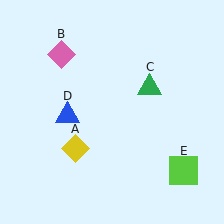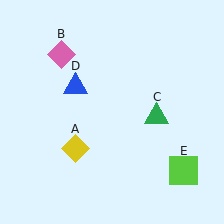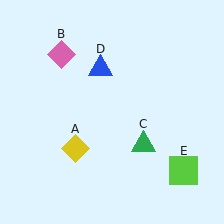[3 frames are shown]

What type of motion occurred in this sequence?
The green triangle (object C), blue triangle (object D) rotated clockwise around the center of the scene.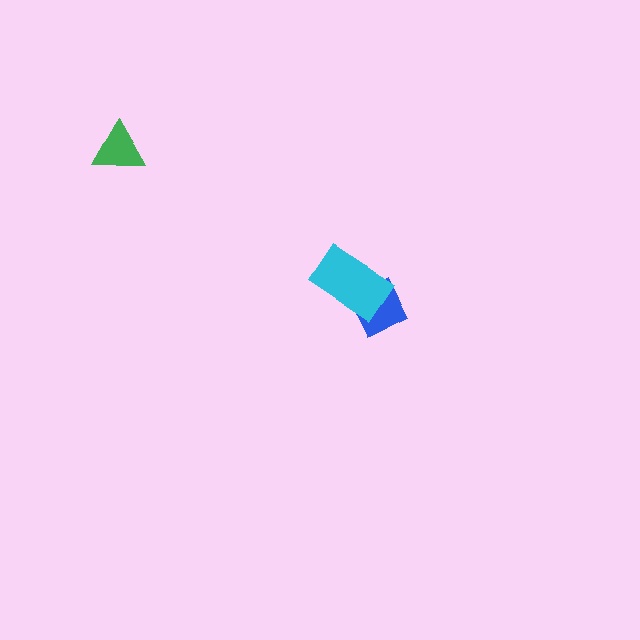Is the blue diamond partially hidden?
Yes, it is partially covered by another shape.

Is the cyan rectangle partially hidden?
No, no other shape covers it.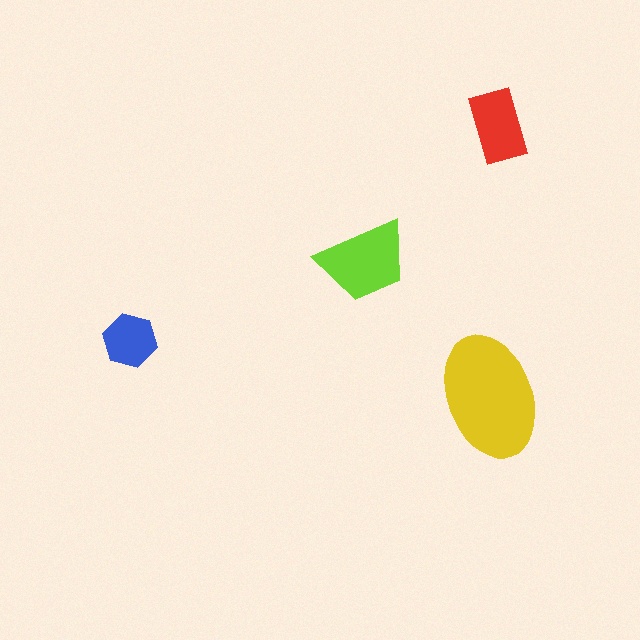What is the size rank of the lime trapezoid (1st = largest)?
2nd.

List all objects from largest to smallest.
The yellow ellipse, the lime trapezoid, the red rectangle, the blue hexagon.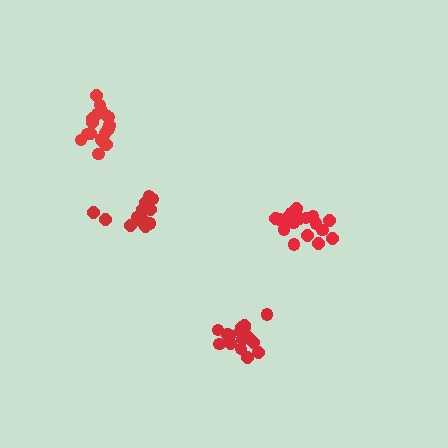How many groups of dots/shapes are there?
There are 4 groups.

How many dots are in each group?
Group 1: 15 dots, Group 2: 17 dots, Group 3: 19 dots, Group 4: 17 dots (68 total).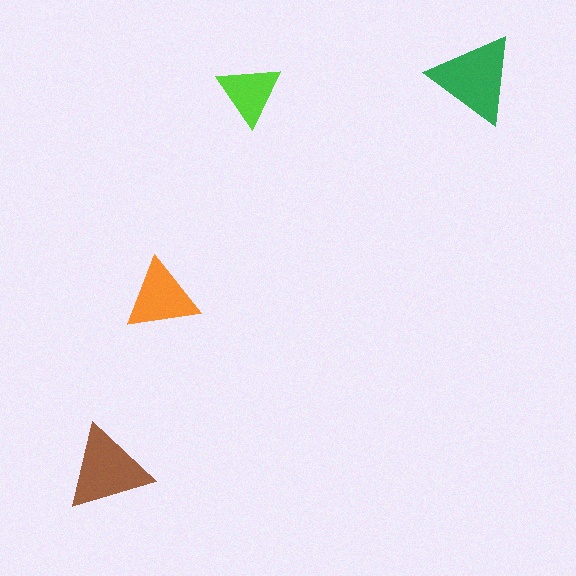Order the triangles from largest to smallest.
the green one, the brown one, the orange one, the lime one.